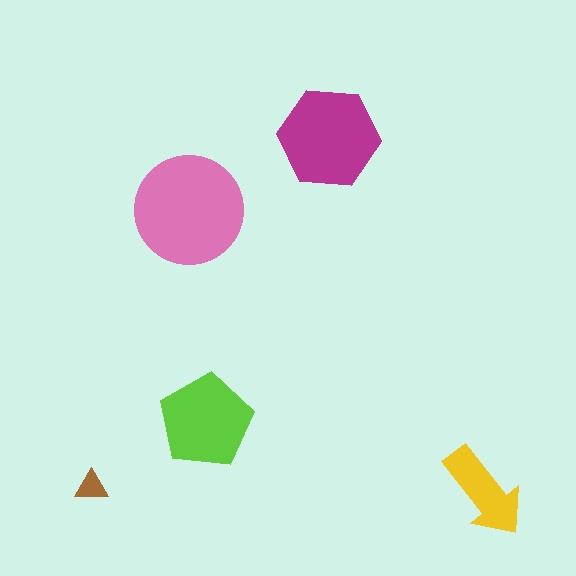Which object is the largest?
The pink circle.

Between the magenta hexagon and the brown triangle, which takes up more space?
The magenta hexagon.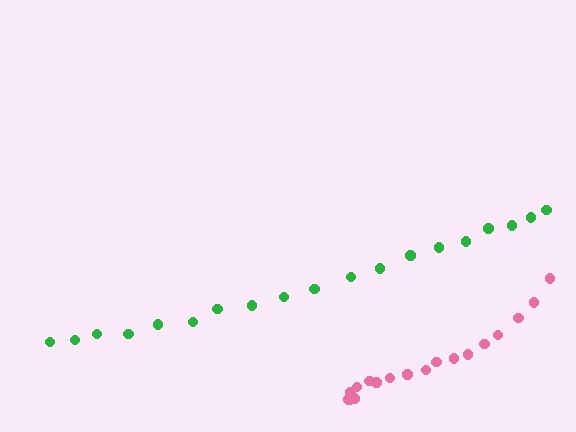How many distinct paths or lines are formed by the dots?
There are 2 distinct paths.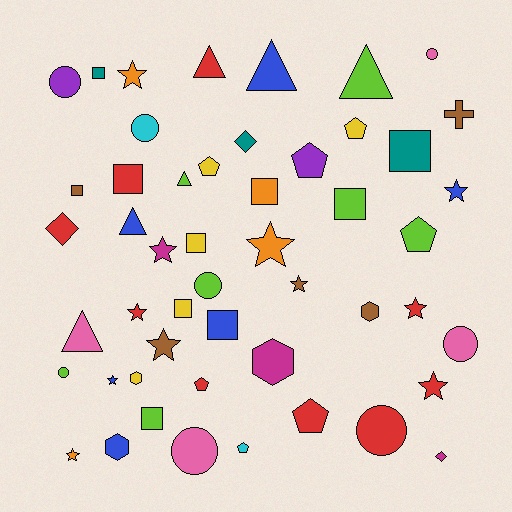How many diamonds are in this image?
There are 3 diamonds.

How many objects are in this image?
There are 50 objects.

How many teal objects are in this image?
There are 3 teal objects.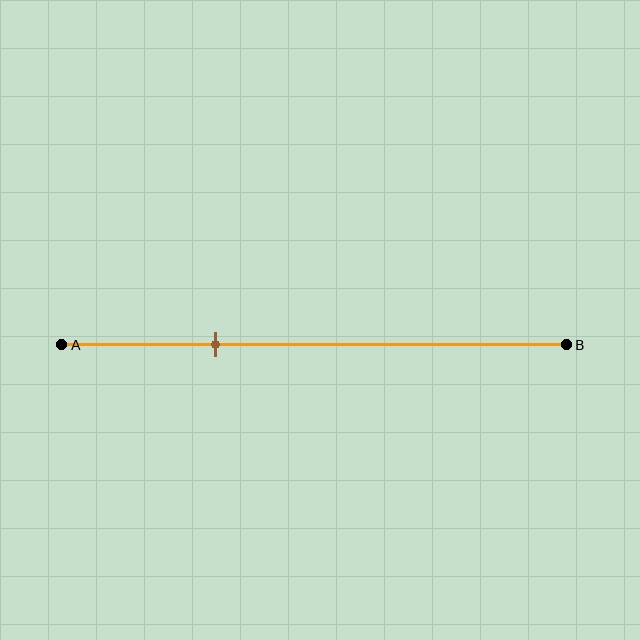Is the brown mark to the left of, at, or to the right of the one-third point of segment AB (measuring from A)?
The brown mark is approximately at the one-third point of segment AB.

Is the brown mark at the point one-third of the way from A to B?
Yes, the mark is approximately at the one-third point.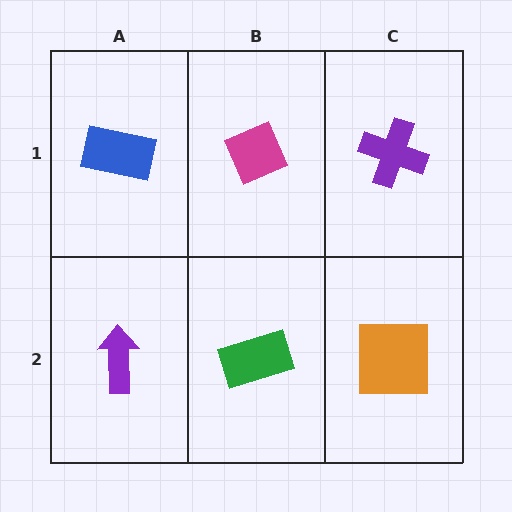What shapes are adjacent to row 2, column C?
A purple cross (row 1, column C), a green rectangle (row 2, column B).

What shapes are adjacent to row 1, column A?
A purple arrow (row 2, column A), a magenta diamond (row 1, column B).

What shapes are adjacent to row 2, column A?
A blue rectangle (row 1, column A), a green rectangle (row 2, column B).